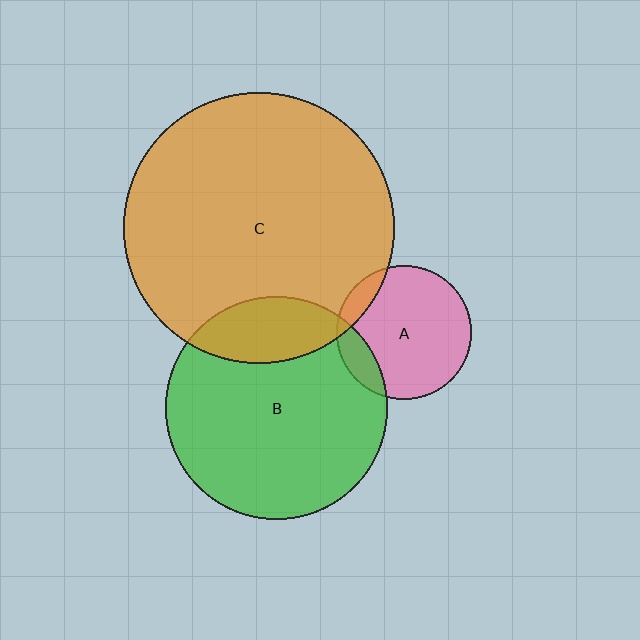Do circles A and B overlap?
Yes.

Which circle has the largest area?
Circle C (orange).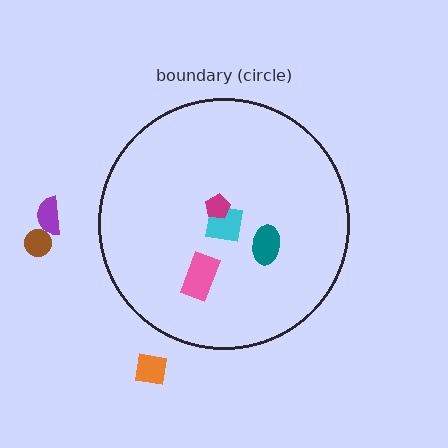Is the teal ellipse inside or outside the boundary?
Inside.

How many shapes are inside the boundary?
4 inside, 3 outside.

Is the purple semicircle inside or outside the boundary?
Outside.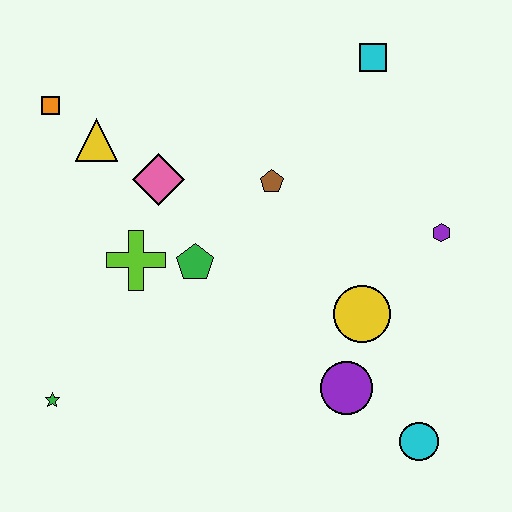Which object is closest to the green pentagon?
The lime cross is closest to the green pentagon.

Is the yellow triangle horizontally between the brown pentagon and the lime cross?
No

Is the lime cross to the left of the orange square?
No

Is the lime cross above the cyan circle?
Yes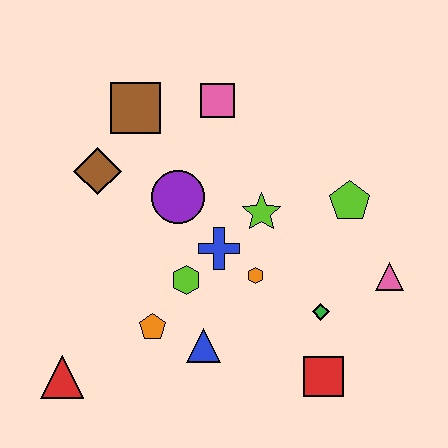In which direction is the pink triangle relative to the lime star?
The pink triangle is to the right of the lime star.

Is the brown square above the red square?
Yes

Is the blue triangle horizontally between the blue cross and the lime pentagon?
No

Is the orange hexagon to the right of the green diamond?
No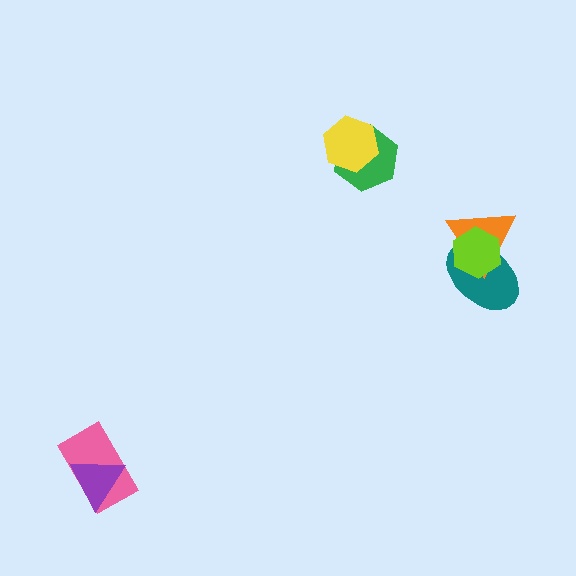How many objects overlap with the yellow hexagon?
1 object overlaps with the yellow hexagon.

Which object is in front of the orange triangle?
The lime hexagon is in front of the orange triangle.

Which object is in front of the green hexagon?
The yellow hexagon is in front of the green hexagon.